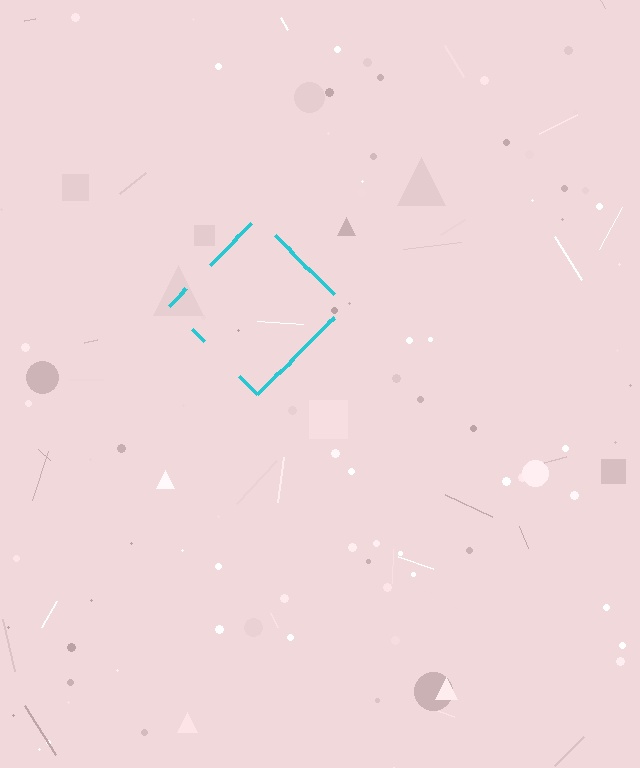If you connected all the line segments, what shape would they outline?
They would outline a diamond.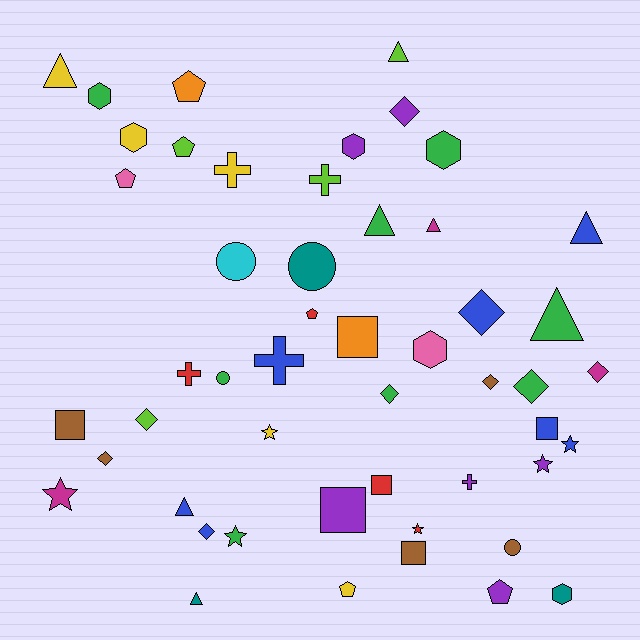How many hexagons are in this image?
There are 6 hexagons.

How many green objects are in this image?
There are 8 green objects.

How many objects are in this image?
There are 50 objects.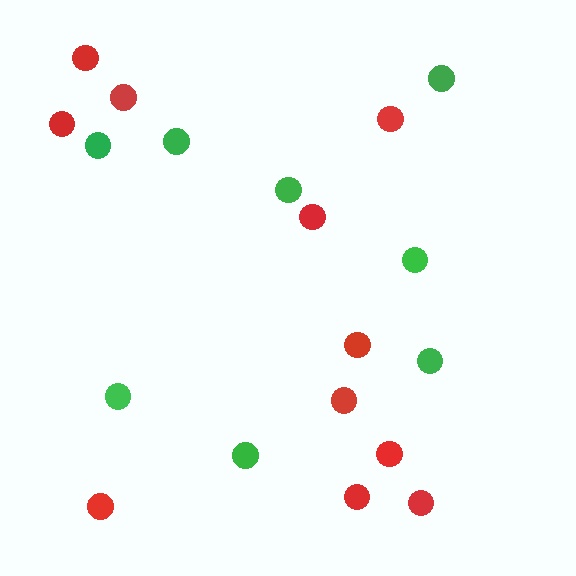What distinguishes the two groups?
There are 2 groups: one group of green circles (8) and one group of red circles (11).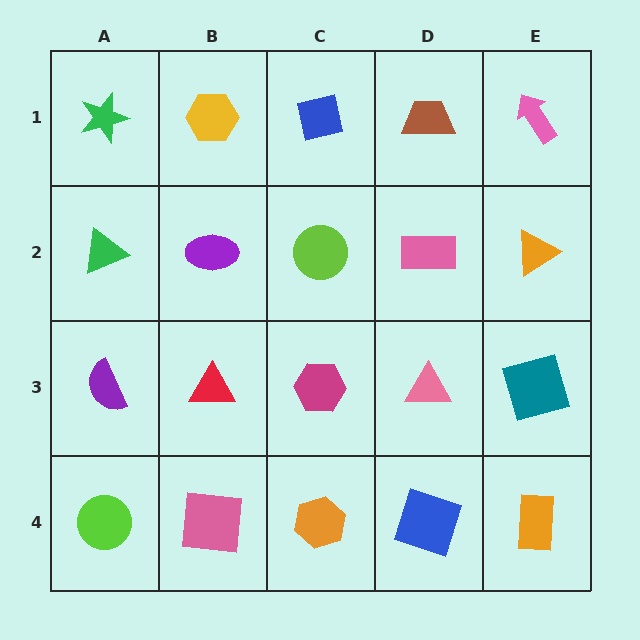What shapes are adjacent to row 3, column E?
An orange triangle (row 2, column E), an orange rectangle (row 4, column E), a pink triangle (row 3, column D).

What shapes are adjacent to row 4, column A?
A purple semicircle (row 3, column A), a pink square (row 4, column B).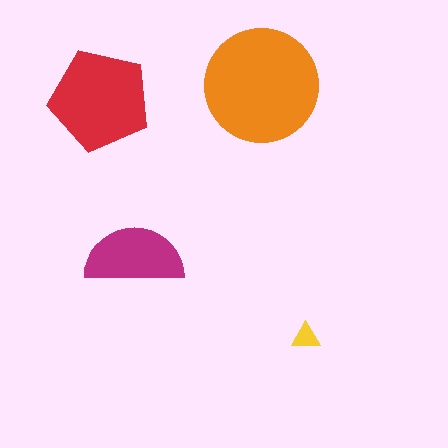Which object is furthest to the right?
The yellow triangle is rightmost.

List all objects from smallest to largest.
The yellow triangle, the magenta semicircle, the red pentagon, the orange circle.